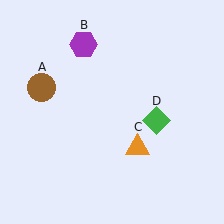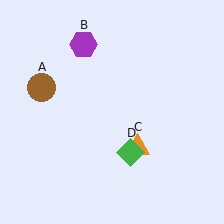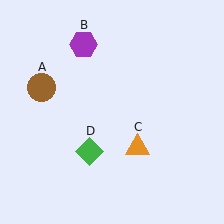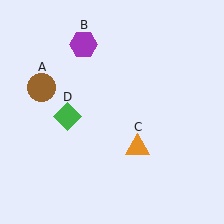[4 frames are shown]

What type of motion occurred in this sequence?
The green diamond (object D) rotated clockwise around the center of the scene.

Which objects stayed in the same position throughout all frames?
Brown circle (object A) and purple hexagon (object B) and orange triangle (object C) remained stationary.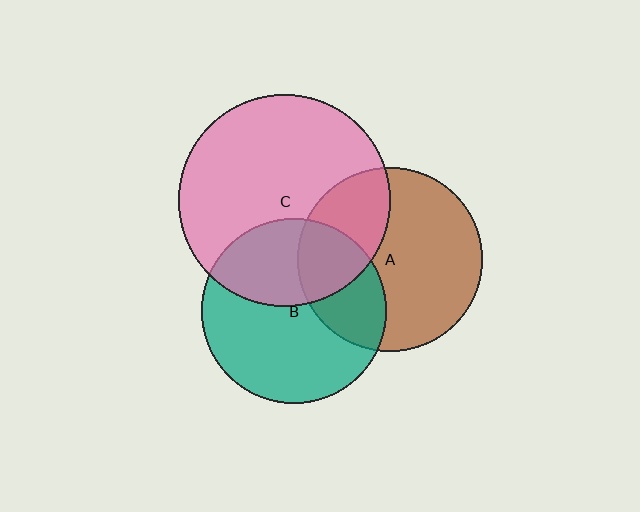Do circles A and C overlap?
Yes.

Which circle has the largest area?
Circle C (pink).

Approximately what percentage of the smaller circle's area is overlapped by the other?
Approximately 30%.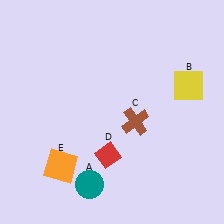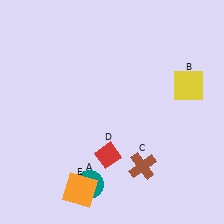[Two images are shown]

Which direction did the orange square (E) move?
The orange square (E) moved down.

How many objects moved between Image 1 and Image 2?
2 objects moved between the two images.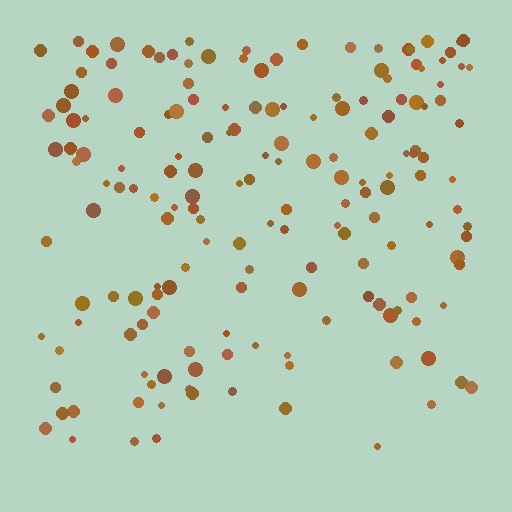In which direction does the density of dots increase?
From bottom to top, with the top side densest.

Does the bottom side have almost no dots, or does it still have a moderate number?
Still a moderate number, just noticeably fewer than the top.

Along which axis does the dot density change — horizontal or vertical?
Vertical.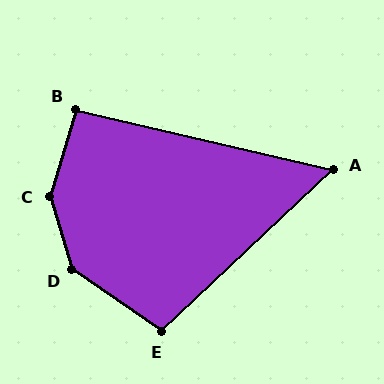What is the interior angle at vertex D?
Approximately 142 degrees (obtuse).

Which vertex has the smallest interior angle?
A, at approximately 56 degrees.